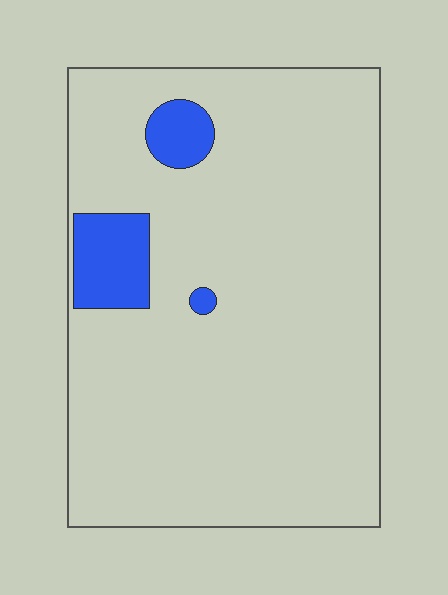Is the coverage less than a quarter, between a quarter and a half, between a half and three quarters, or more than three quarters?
Less than a quarter.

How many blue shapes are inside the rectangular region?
3.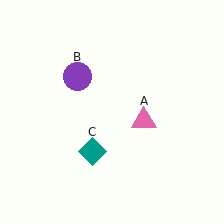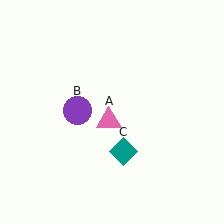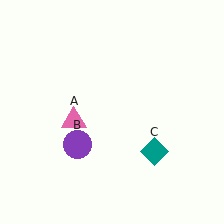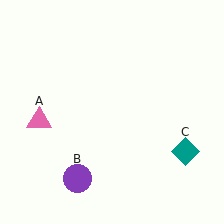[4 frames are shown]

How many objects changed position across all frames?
3 objects changed position: pink triangle (object A), purple circle (object B), teal diamond (object C).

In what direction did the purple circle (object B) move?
The purple circle (object B) moved down.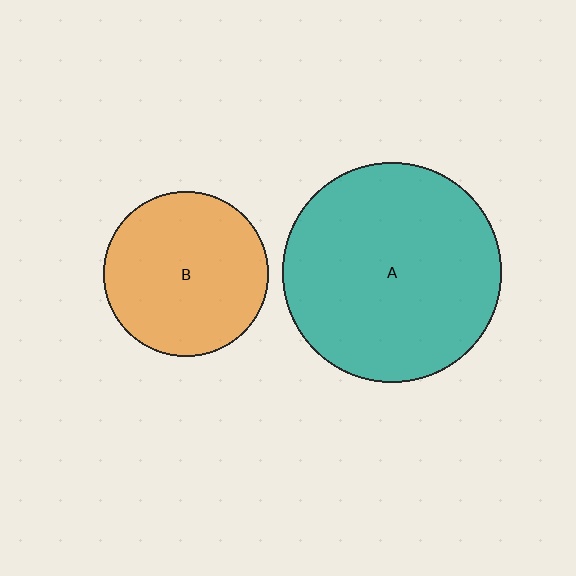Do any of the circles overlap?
No, none of the circles overlap.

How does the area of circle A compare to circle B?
Approximately 1.8 times.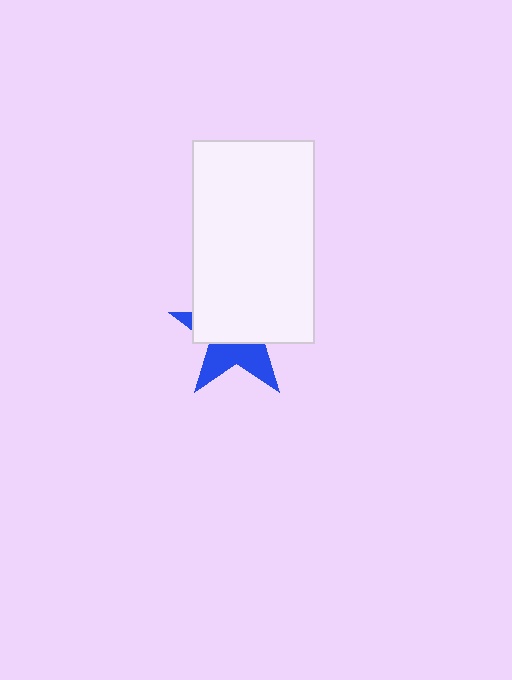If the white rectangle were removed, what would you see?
You would see the complete blue star.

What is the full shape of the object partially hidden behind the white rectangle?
The partially hidden object is a blue star.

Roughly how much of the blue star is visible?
A small part of it is visible (roughly 40%).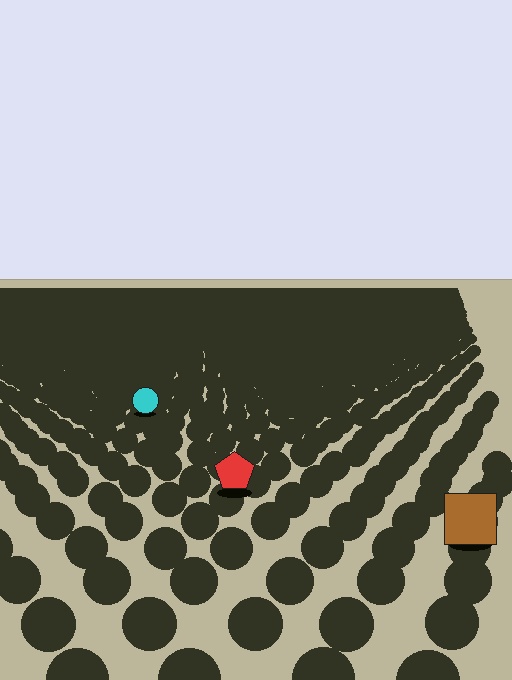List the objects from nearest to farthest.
From nearest to farthest: the brown square, the red pentagon, the cyan circle.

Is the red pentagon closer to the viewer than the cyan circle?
Yes. The red pentagon is closer — you can tell from the texture gradient: the ground texture is coarser near it.